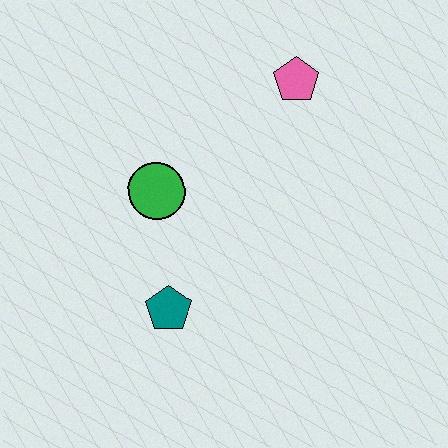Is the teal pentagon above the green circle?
No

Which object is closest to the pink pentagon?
The green circle is closest to the pink pentagon.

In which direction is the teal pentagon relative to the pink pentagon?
The teal pentagon is below the pink pentagon.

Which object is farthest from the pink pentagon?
The teal pentagon is farthest from the pink pentagon.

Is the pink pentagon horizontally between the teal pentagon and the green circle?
No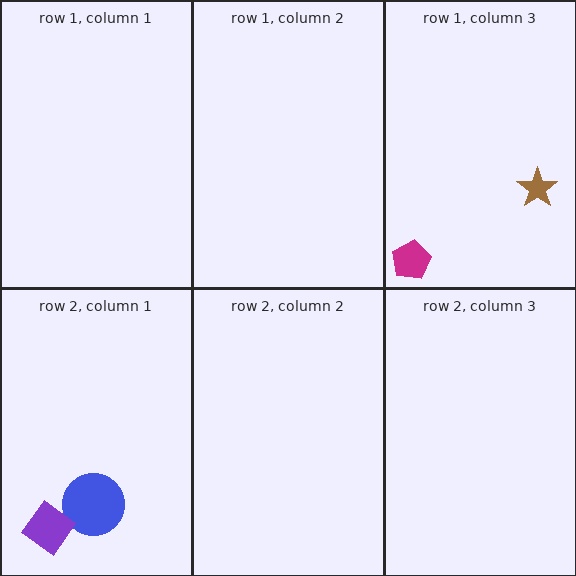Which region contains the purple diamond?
The row 2, column 1 region.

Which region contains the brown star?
The row 1, column 3 region.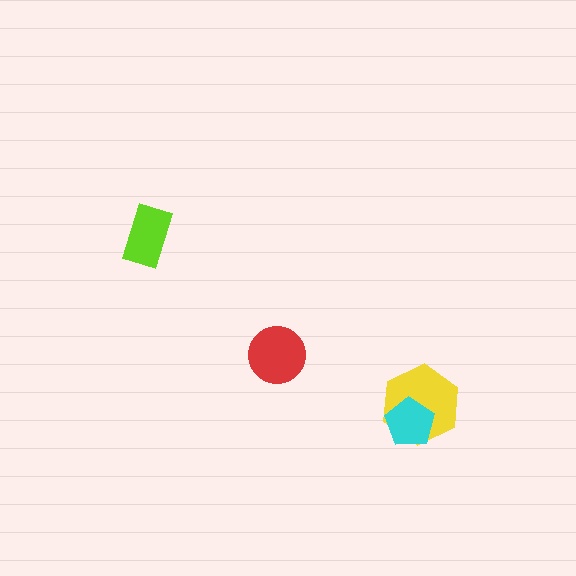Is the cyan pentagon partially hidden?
No, no other shape covers it.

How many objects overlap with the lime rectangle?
0 objects overlap with the lime rectangle.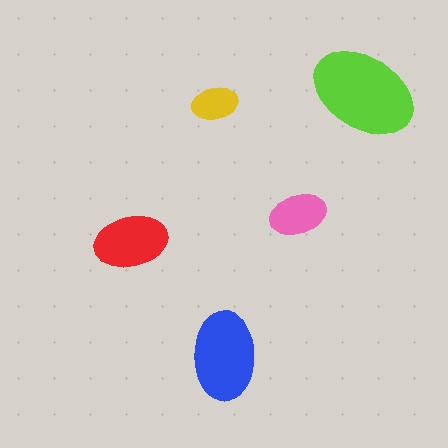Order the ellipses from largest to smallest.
the lime one, the blue one, the red one, the pink one, the yellow one.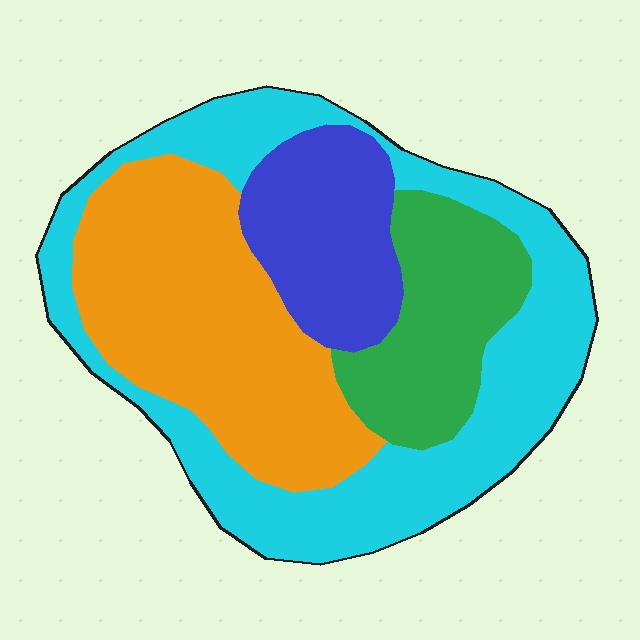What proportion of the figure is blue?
Blue takes up about one sixth (1/6) of the figure.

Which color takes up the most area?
Cyan, at roughly 40%.